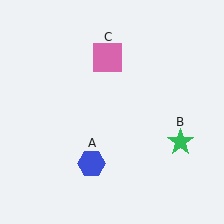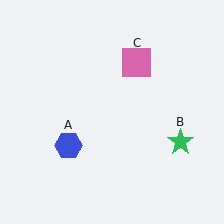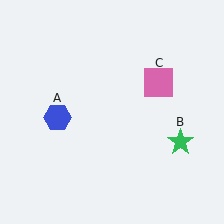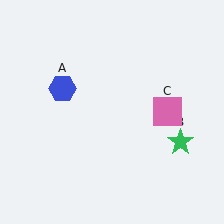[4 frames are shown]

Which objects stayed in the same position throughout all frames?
Green star (object B) remained stationary.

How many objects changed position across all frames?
2 objects changed position: blue hexagon (object A), pink square (object C).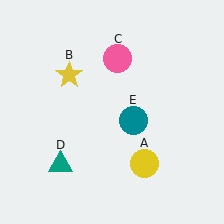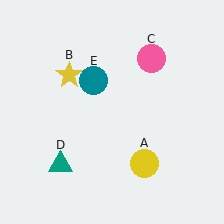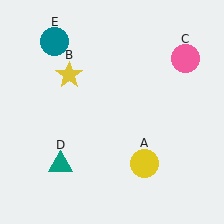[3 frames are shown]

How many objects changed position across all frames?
2 objects changed position: pink circle (object C), teal circle (object E).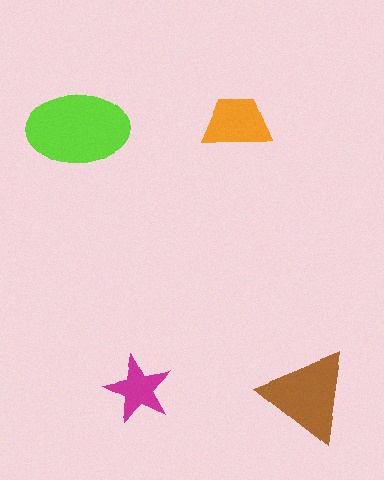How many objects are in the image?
There are 4 objects in the image.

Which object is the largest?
The lime ellipse.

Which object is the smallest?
The magenta star.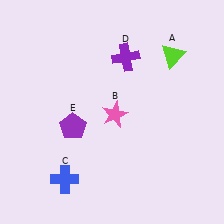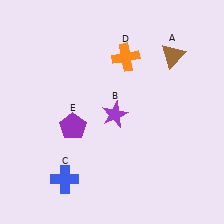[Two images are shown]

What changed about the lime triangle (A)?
In Image 1, A is lime. In Image 2, it changed to brown.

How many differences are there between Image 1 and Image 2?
There are 3 differences between the two images.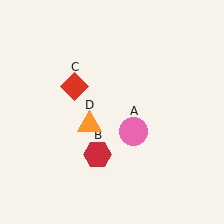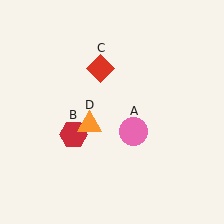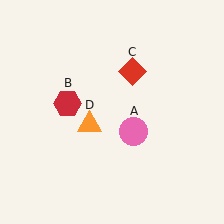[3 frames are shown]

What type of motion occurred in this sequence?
The red hexagon (object B), red diamond (object C) rotated clockwise around the center of the scene.